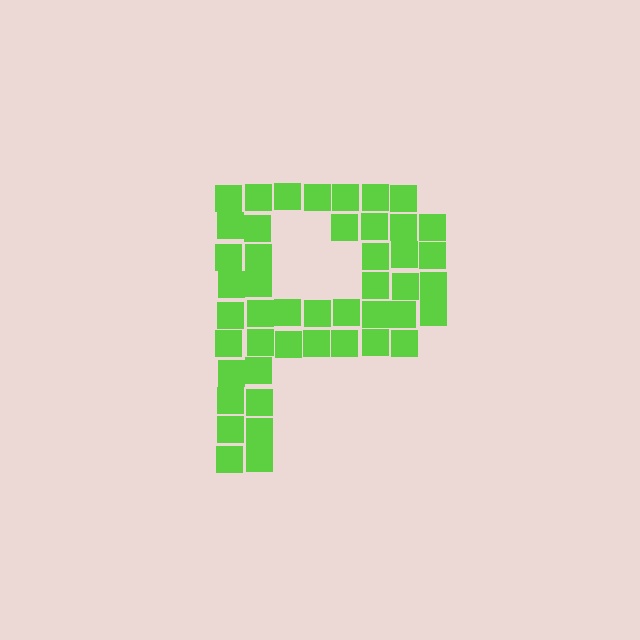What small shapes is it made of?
It is made of small squares.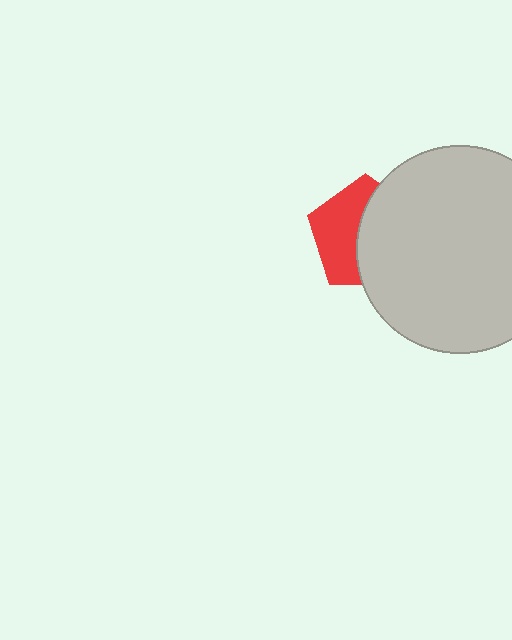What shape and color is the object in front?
The object in front is a light gray circle.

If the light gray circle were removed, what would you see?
You would see the complete red pentagon.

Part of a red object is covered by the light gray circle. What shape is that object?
It is a pentagon.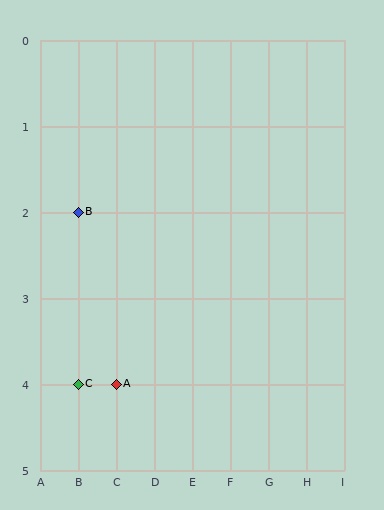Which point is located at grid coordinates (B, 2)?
Point B is at (B, 2).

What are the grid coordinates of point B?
Point B is at grid coordinates (B, 2).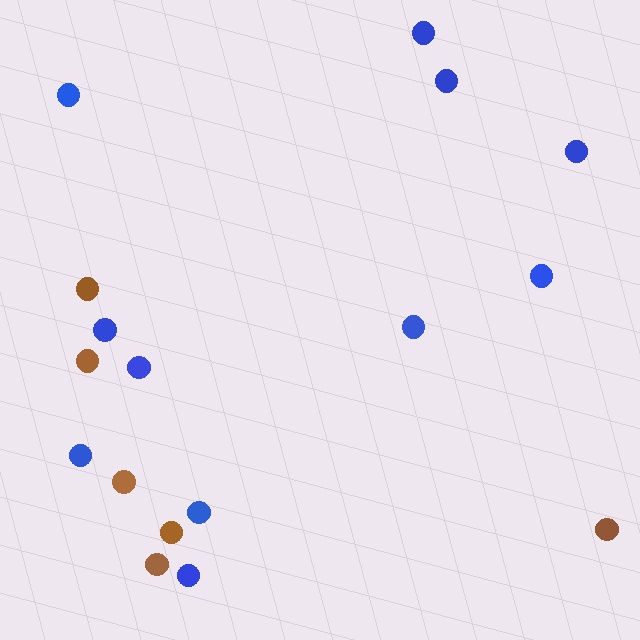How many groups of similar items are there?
There are 2 groups: one group of brown circles (6) and one group of blue circles (11).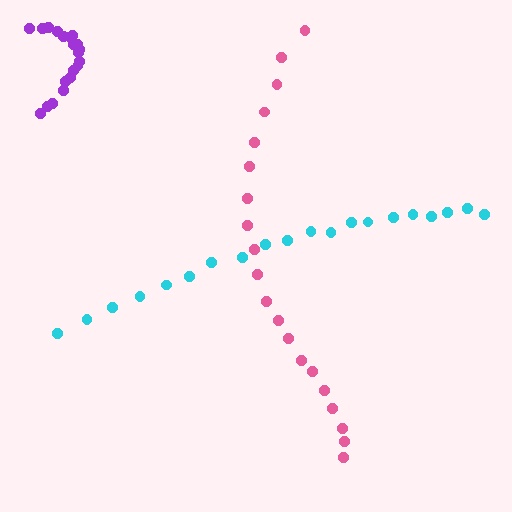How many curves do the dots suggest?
There are 3 distinct paths.